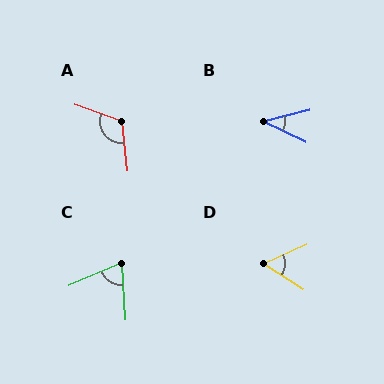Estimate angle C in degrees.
Approximately 70 degrees.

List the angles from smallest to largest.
B (40°), D (57°), C (70°), A (116°).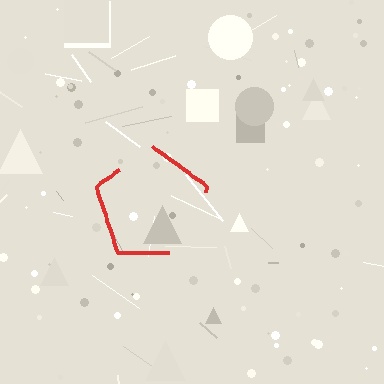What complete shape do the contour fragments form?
The contour fragments form a pentagon.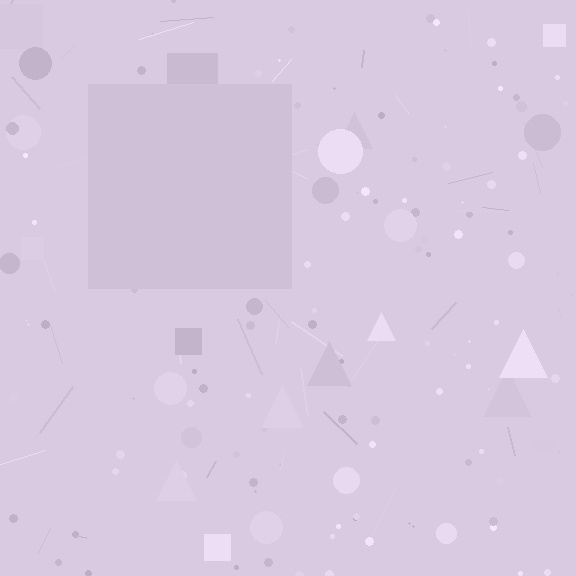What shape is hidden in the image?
A square is hidden in the image.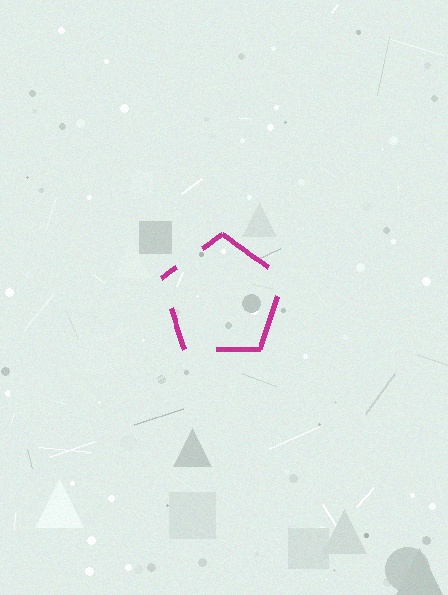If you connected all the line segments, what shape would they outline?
They would outline a pentagon.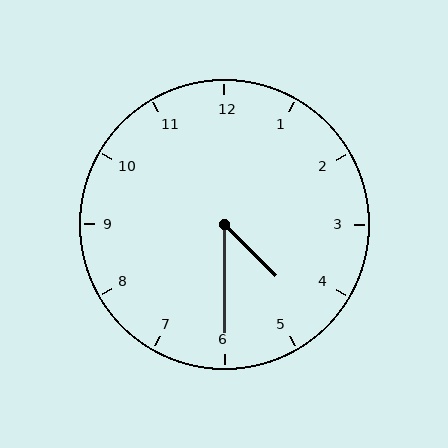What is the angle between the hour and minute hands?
Approximately 45 degrees.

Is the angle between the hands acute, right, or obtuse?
It is acute.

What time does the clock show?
4:30.